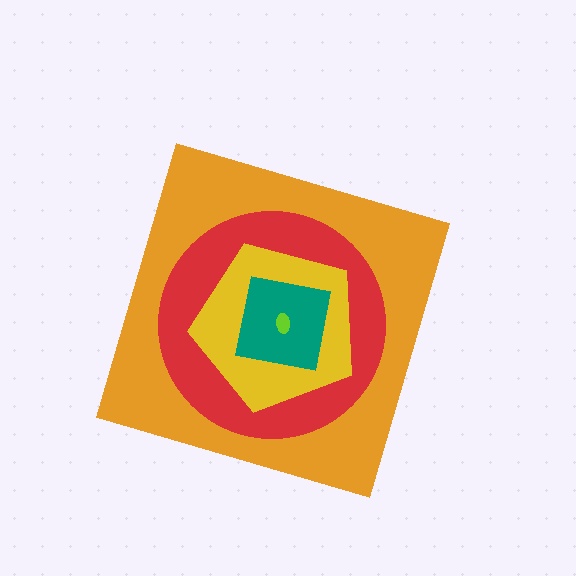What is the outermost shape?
The orange diamond.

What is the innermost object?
The lime ellipse.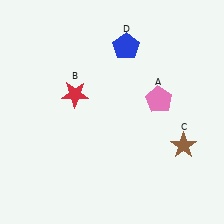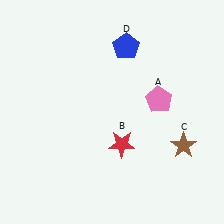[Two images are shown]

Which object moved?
The red star (B) moved down.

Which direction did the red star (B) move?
The red star (B) moved down.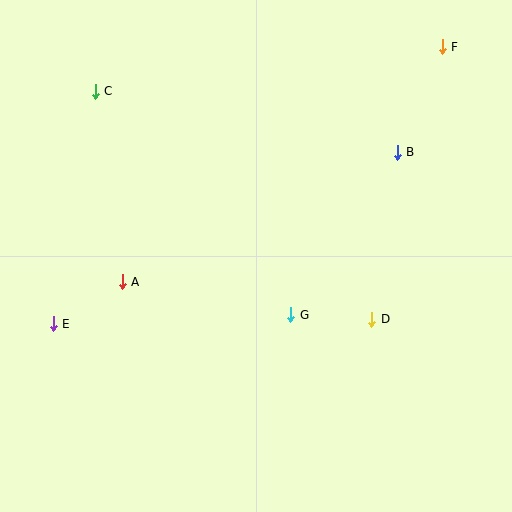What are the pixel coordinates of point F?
Point F is at (442, 47).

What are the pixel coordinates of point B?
Point B is at (397, 152).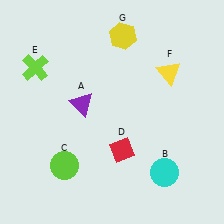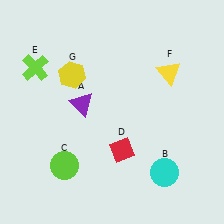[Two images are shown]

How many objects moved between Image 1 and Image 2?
1 object moved between the two images.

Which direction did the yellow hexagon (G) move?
The yellow hexagon (G) moved left.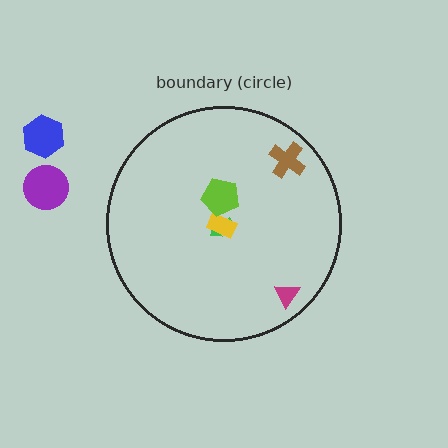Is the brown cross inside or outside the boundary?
Inside.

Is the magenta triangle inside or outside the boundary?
Inside.